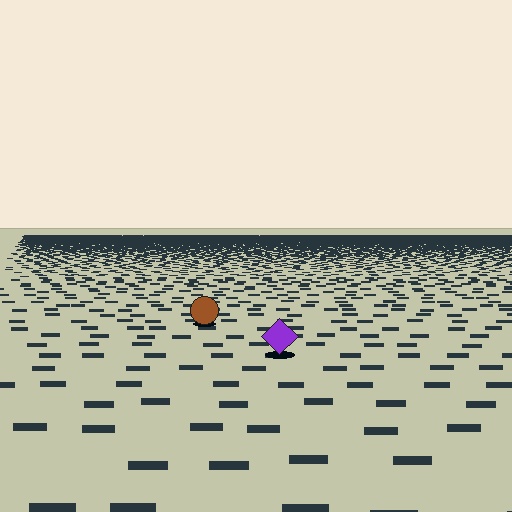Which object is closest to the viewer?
The purple diamond is closest. The texture marks near it are larger and more spread out.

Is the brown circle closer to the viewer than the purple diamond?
No. The purple diamond is closer — you can tell from the texture gradient: the ground texture is coarser near it.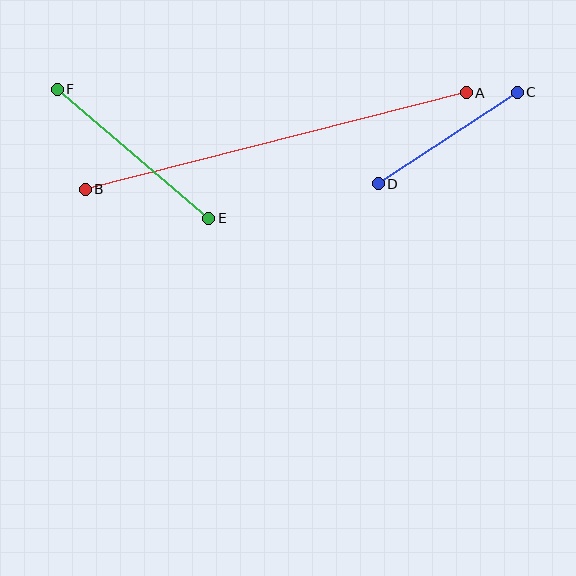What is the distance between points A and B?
The distance is approximately 393 pixels.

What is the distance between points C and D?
The distance is approximately 166 pixels.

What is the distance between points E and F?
The distance is approximately 199 pixels.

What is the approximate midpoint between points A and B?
The midpoint is at approximately (276, 141) pixels.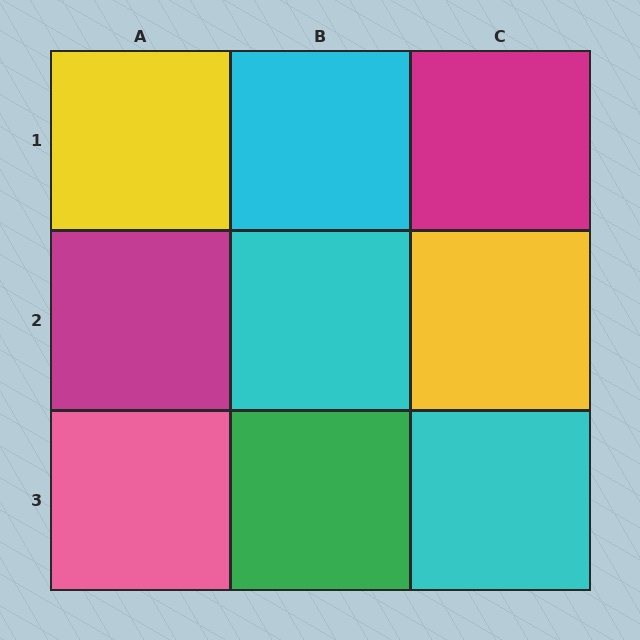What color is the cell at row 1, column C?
Magenta.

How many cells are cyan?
3 cells are cyan.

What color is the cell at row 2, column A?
Magenta.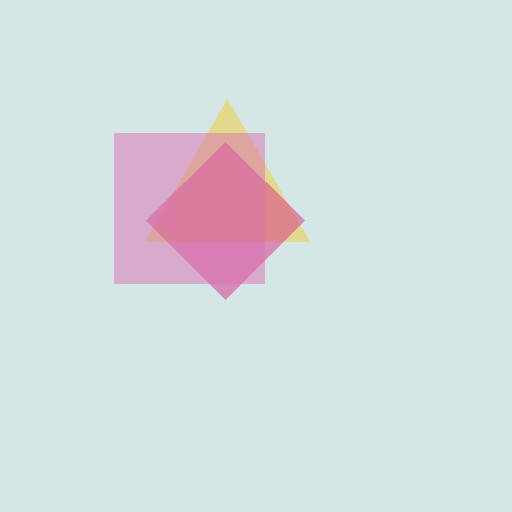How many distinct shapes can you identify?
There are 3 distinct shapes: a yellow triangle, a magenta diamond, a pink square.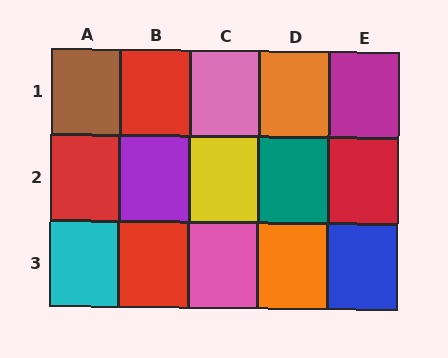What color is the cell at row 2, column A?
Red.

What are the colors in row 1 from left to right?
Brown, red, pink, orange, magenta.